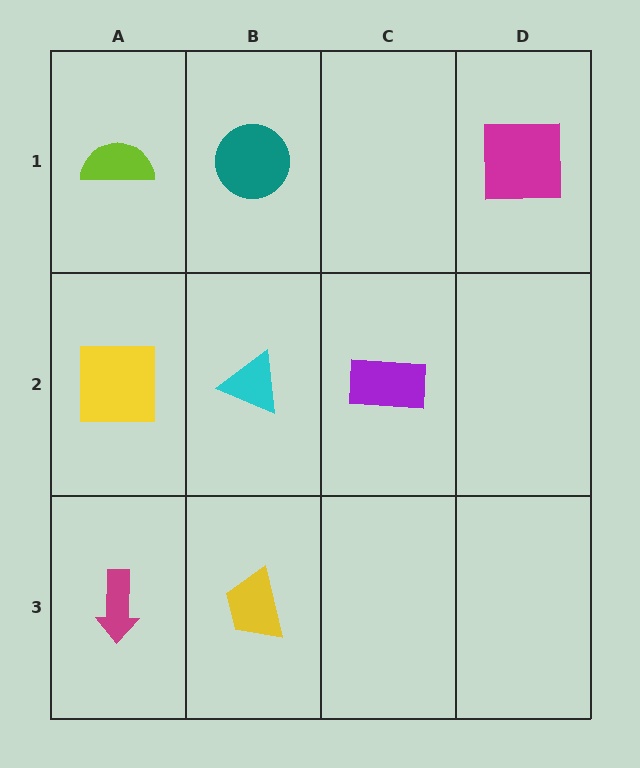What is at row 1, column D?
A magenta square.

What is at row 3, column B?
A yellow trapezoid.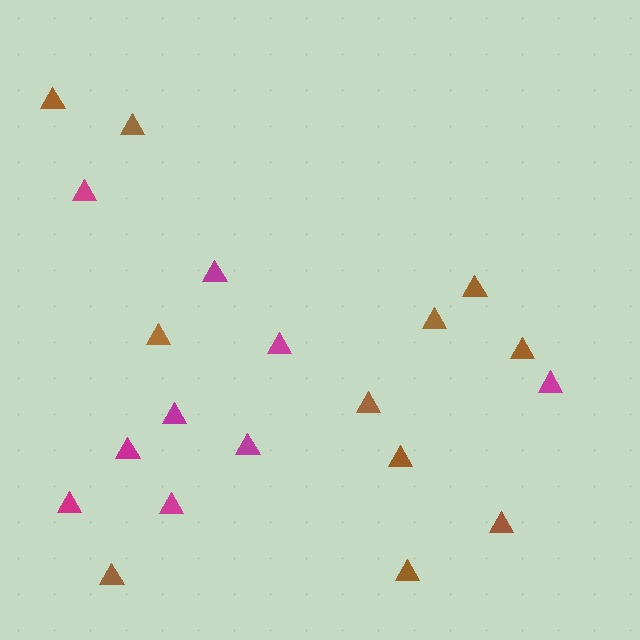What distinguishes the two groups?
There are 2 groups: one group of brown triangles (11) and one group of magenta triangles (9).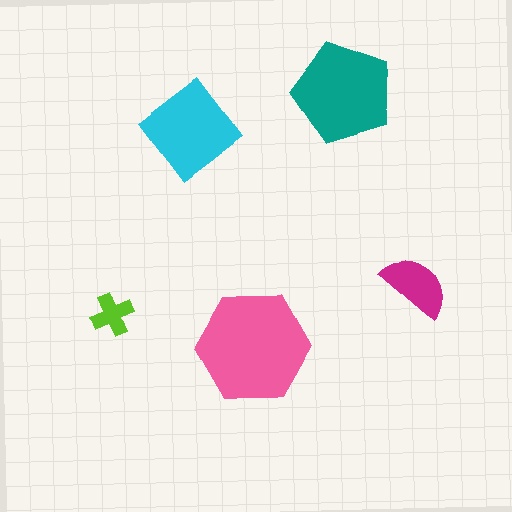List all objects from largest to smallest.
The pink hexagon, the teal pentagon, the cyan diamond, the magenta semicircle, the lime cross.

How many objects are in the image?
There are 5 objects in the image.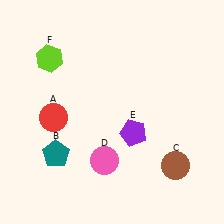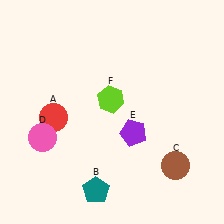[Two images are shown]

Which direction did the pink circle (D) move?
The pink circle (D) moved left.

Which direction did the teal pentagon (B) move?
The teal pentagon (B) moved right.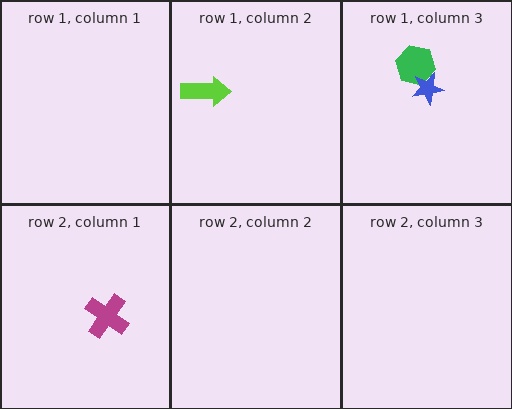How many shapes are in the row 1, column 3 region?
2.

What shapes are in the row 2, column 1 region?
The magenta cross.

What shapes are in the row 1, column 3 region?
The green hexagon, the blue star.